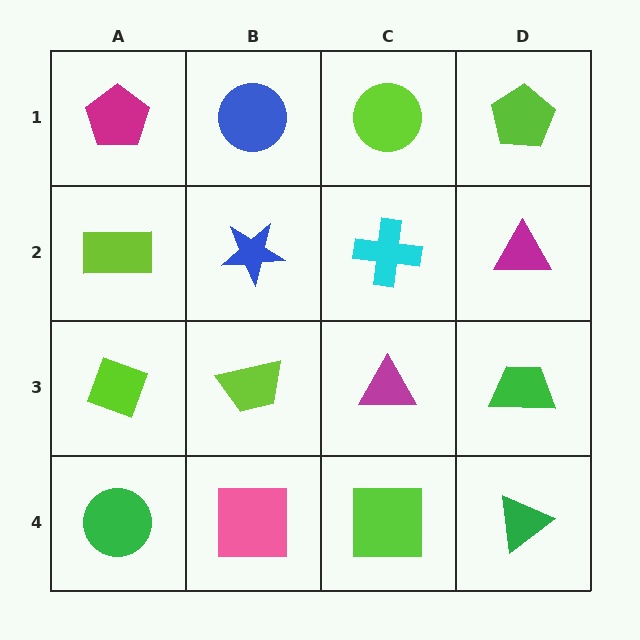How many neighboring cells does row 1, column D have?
2.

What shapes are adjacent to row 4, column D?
A green trapezoid (row 3, column D), a lime square (row 4, column C).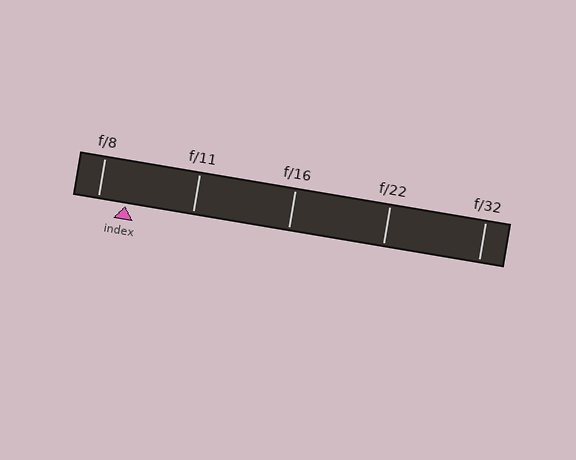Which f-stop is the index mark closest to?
The index mark is closest to f/8.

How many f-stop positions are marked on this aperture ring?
There are 5 f-stop positions marked.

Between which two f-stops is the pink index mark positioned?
The index mark is between f/8 and f/11.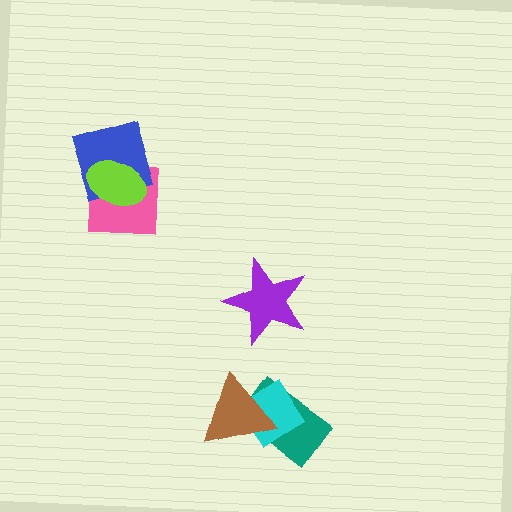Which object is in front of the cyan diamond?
The brown triangle is in front of the cyan diamond.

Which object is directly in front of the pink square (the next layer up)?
The blue diamond is directly in front of the pink square.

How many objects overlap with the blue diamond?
2 objects overlap with the blue diamond.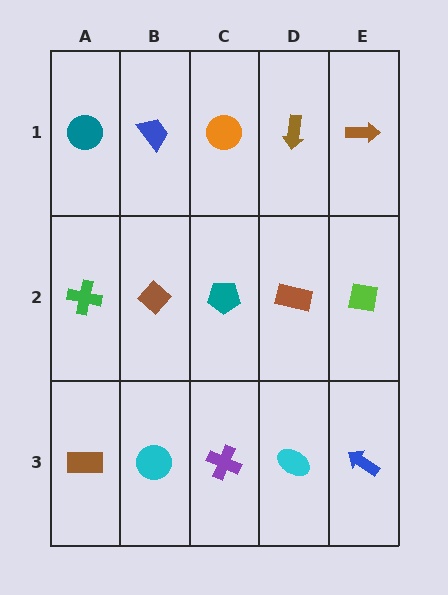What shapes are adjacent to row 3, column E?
A lime square (row 2, column E), a cyan ellipse (row 3, column D).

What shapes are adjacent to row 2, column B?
A blue trapezoid (row 1, column B), a cyan circle (row 3, column B), a green cross (row 2, column A), a teal pentagon (row 2, column C).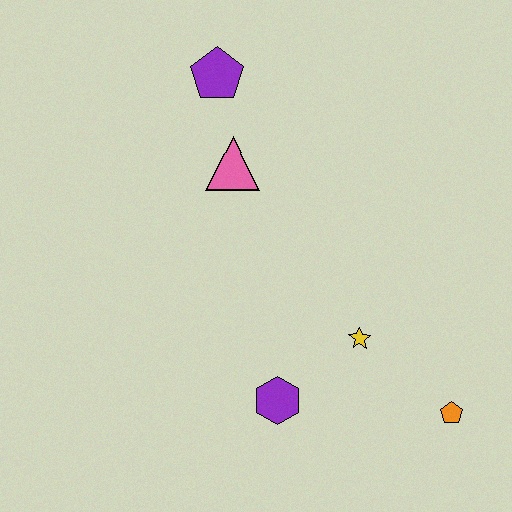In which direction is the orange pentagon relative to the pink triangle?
The orange pentagon is below the pink triangle.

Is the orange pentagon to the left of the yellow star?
No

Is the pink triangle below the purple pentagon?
Yes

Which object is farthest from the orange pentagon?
The purple pentagon is farthest from the orange pentagon.